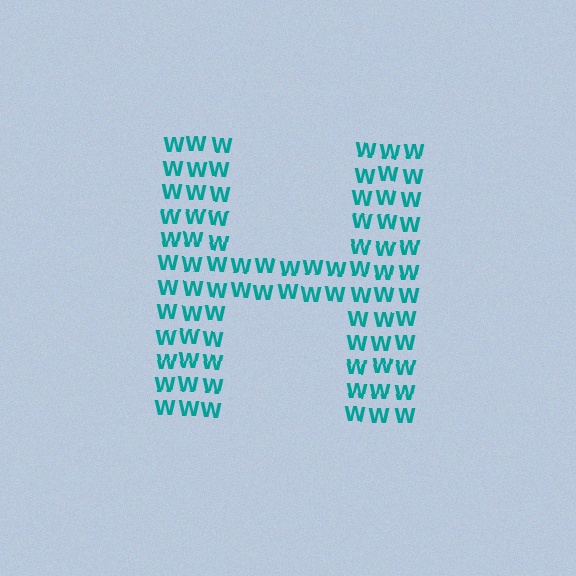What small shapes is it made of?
It is made of small letter W's.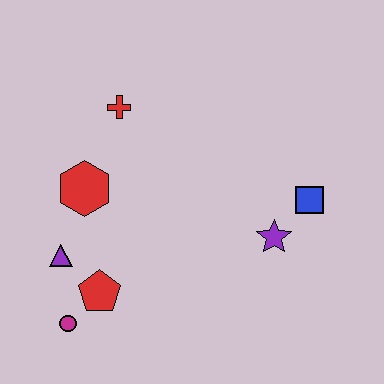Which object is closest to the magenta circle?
The red pentagon is closest to the magenta circle.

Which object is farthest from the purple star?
The magenta circle is farthest from the purple star.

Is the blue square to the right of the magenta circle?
Yes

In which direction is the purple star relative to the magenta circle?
The purple star is to the right of the magenta circle.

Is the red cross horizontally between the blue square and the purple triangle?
Yes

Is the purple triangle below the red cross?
Yes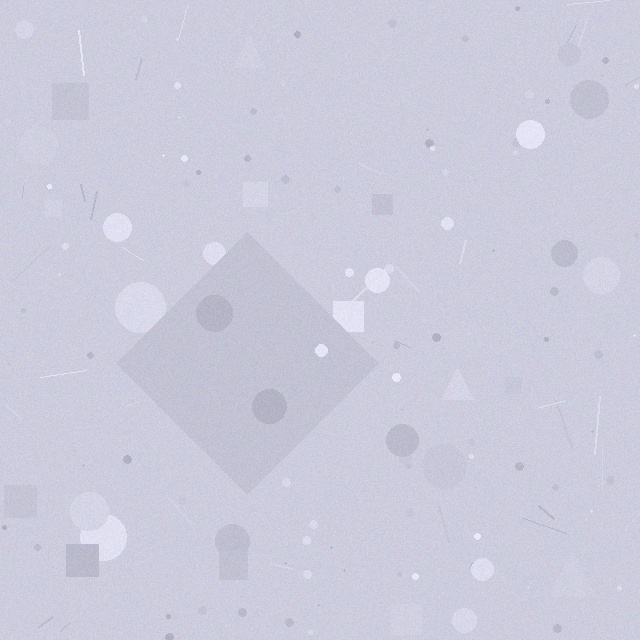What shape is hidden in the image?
A diamond is hidden in the image.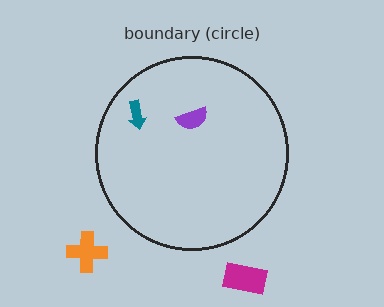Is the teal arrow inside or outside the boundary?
Inside.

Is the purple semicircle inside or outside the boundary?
Inside.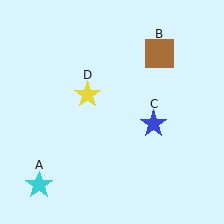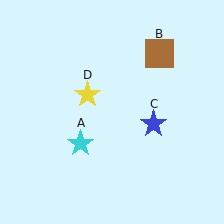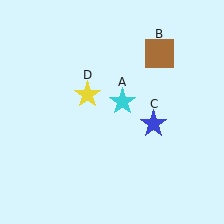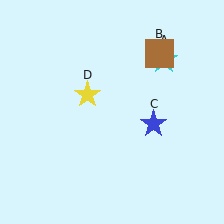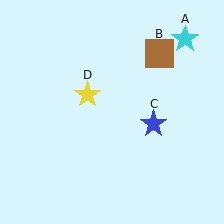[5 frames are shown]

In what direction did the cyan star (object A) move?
The cyan star (object A) moved up and to the right.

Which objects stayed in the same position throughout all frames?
Brown square (object B) and blue star (object C) and yellow star (object D) remained stationary.